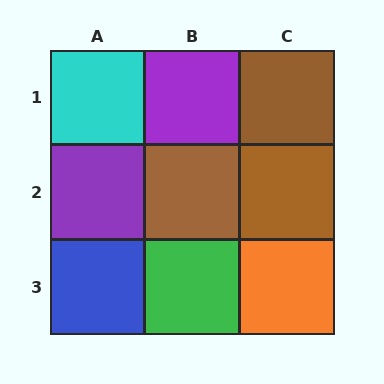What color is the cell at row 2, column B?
Brown.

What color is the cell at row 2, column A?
Purple.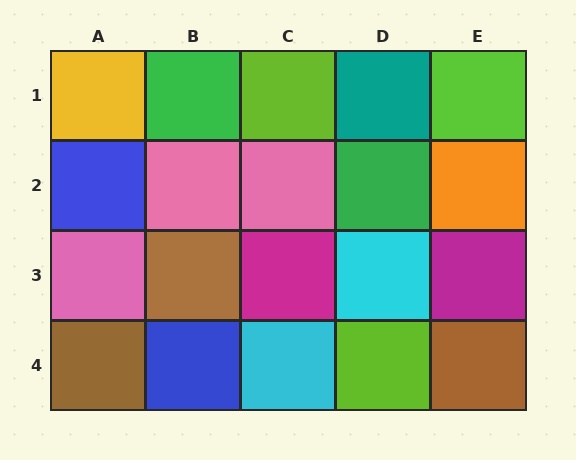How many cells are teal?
1 cell is teal.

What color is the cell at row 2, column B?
Pink.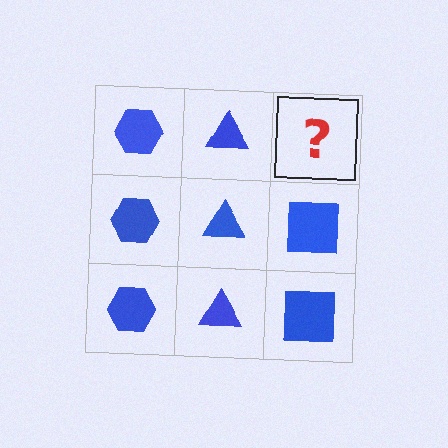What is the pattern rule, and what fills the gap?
The rule is that each column has a consistent shape. The gap should be filled with a blue square.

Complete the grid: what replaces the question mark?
The question mark should be replaced with a blue square.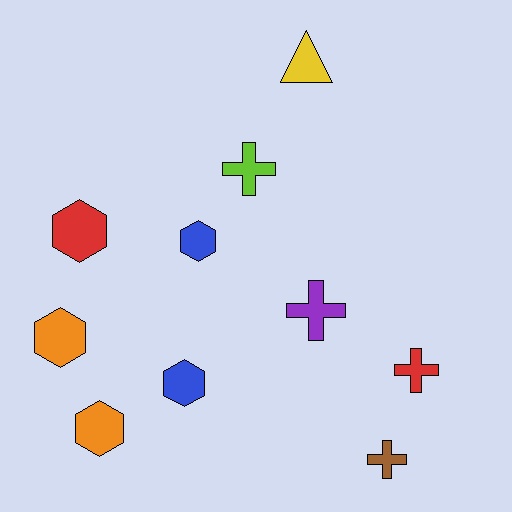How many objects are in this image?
There are 10 objects.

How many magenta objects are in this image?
There are no magenta objects.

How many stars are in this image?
There are no stars.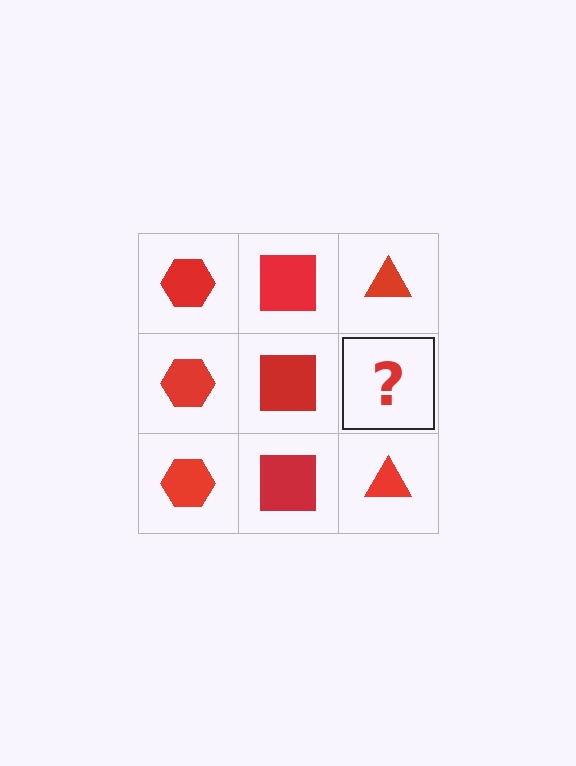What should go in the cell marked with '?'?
The missing cell should contain a red triangle.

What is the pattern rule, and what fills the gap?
The rule is that each column has a consistent shape. The gap should be filled with a red triangle.